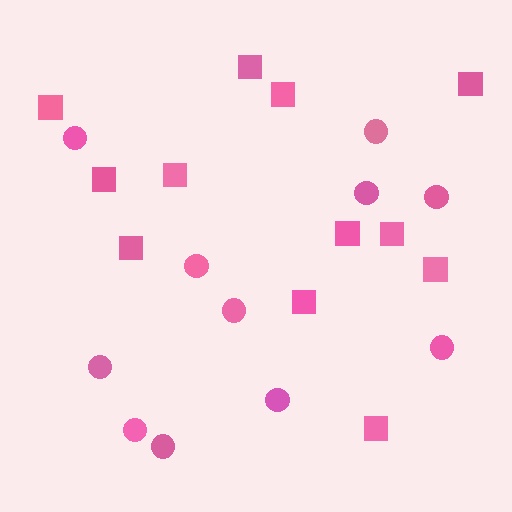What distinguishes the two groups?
There are 2 groups: one group of circles (11) and one group of squares (12).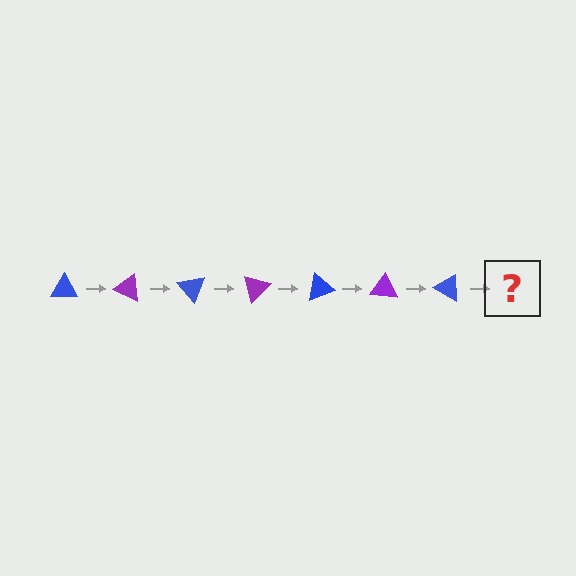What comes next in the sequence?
The next element should be a purple triangle, rotated 175 degrees from the start.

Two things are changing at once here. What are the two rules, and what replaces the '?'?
The two rules are that it rotates 25 degrees each step and the color cycles through blue and purple. The '?' should be a purple triangle, rotated 175 degrees from the start.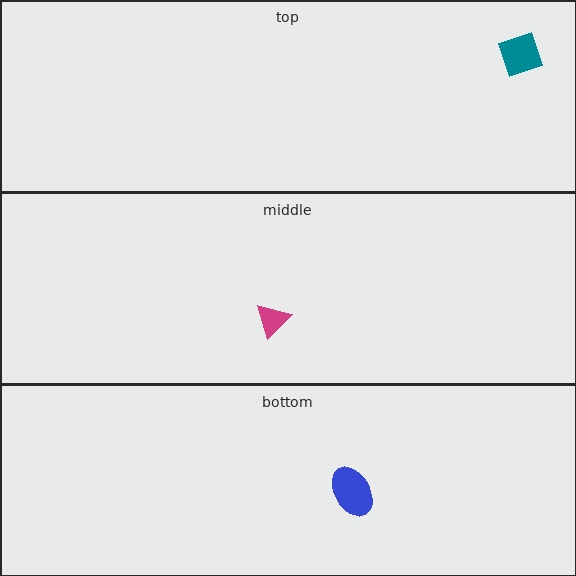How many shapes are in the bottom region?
1.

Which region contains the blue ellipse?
The bottom region.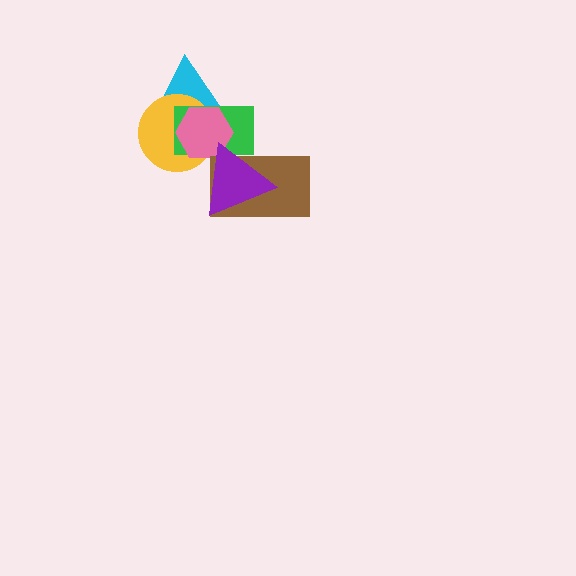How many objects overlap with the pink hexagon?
4 objects overlap with the pink hexagon.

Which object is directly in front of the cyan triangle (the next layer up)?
The yellow circle is directly in front of the cyan triangle.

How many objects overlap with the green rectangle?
5 objects overlap with the green rectangle.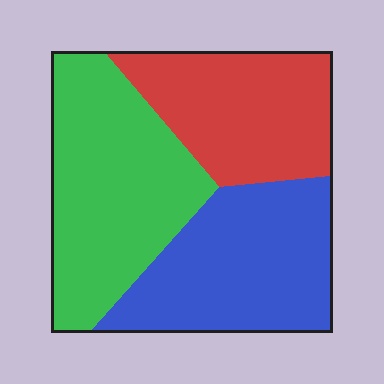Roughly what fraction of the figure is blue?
Blue covers around 35% of the figure.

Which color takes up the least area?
Red, at roughly 30%.